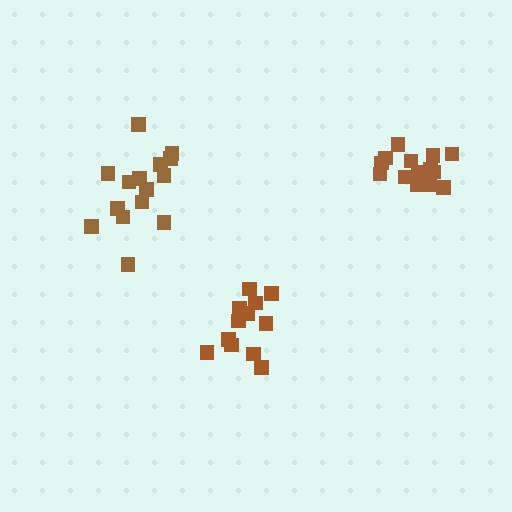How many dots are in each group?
Group 1: 15 dots, Group 2: 12 dots, Group 3: 15 dots (42 total).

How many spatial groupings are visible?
There are 3 spatial groupings.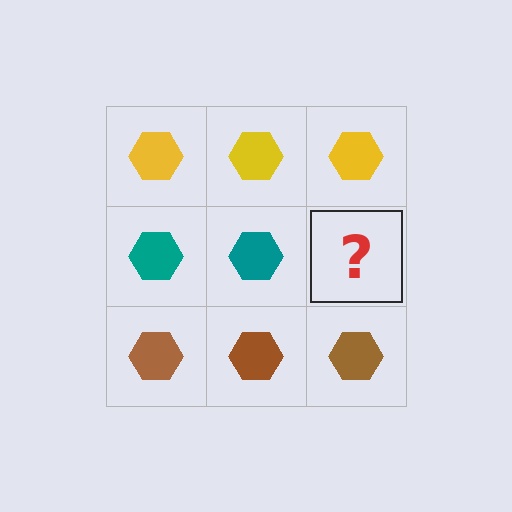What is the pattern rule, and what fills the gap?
The rule is that each row has a consistent color. The gap should be filled with a teal hexagon.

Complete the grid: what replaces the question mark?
The question mark should be replaced with a teal hexagon.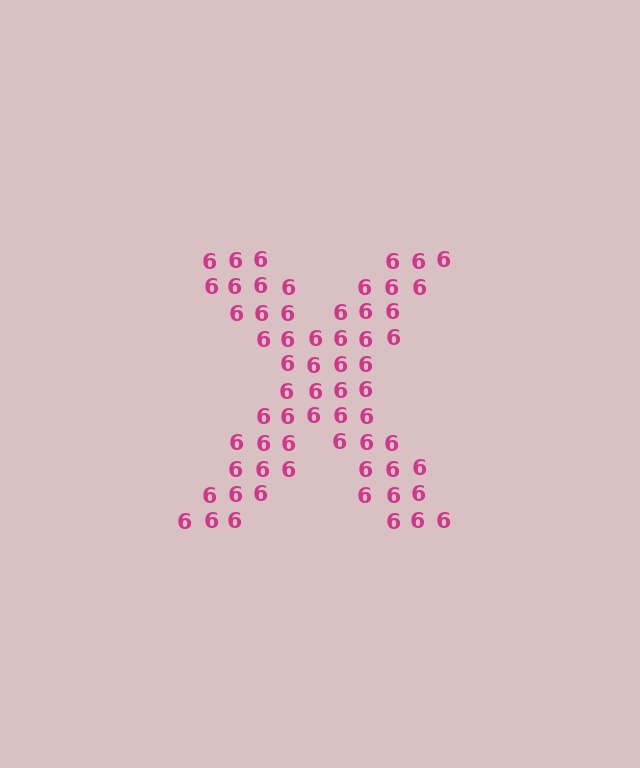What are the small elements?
The small elements are digit 6's.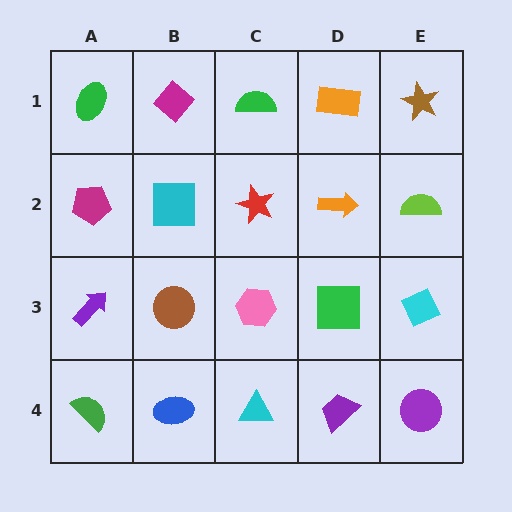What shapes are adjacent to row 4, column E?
A cyan diamond (row 3, column E), a purple trapezoid (row 4, column D).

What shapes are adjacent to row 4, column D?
A green square (row 3, column D), a cyan triangle (row 4, column C), a purple circle (row 4, column E).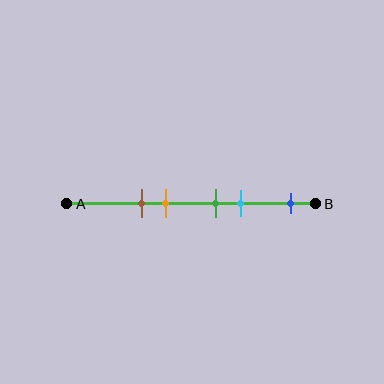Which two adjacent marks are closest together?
The green and cyan marks are the closest adjacent pair.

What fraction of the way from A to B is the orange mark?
The orange mark is approximately 40% (0.4) of the way from A to B.